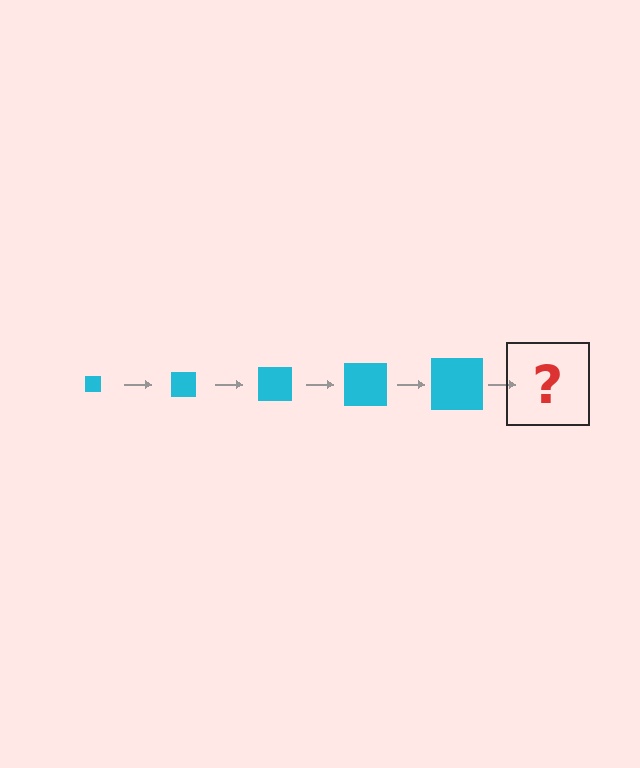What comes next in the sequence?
The next element should be a cyan square, larger than the previous one.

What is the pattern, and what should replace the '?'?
The pattern is that the square gets progressively larger each step. The '?' should be a cyan square, larger than the previous one.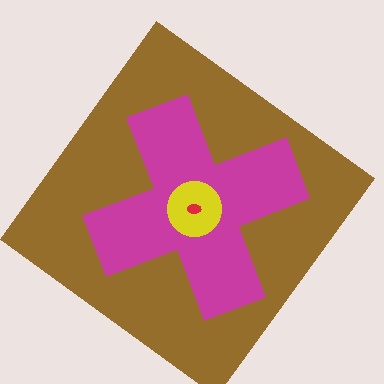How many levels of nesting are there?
4.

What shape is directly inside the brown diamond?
The magenta cross.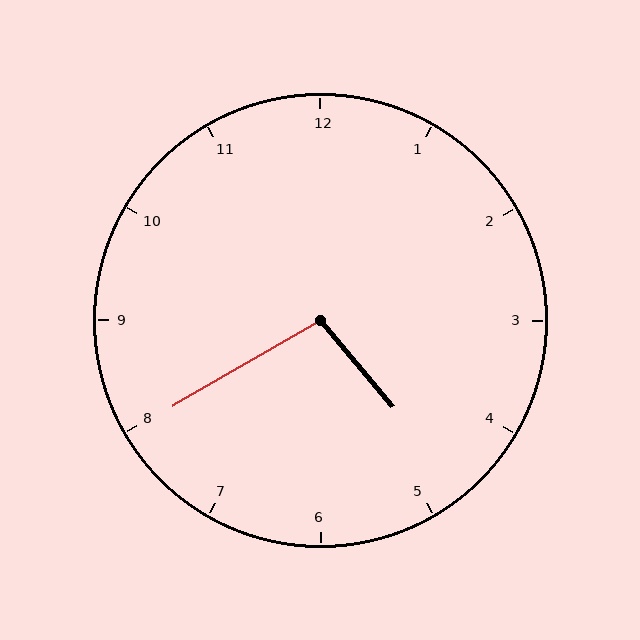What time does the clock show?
4:40.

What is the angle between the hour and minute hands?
Approximately 100 degrees.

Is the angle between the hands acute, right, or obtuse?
It is obtuse.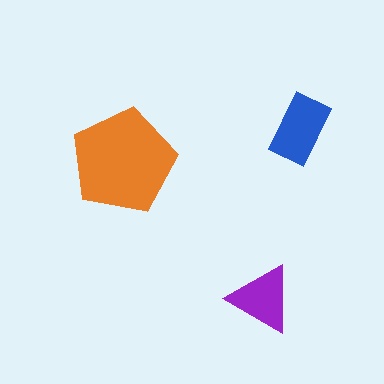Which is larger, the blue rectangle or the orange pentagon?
The orange pentagon.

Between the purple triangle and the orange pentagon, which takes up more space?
The orange pentagon.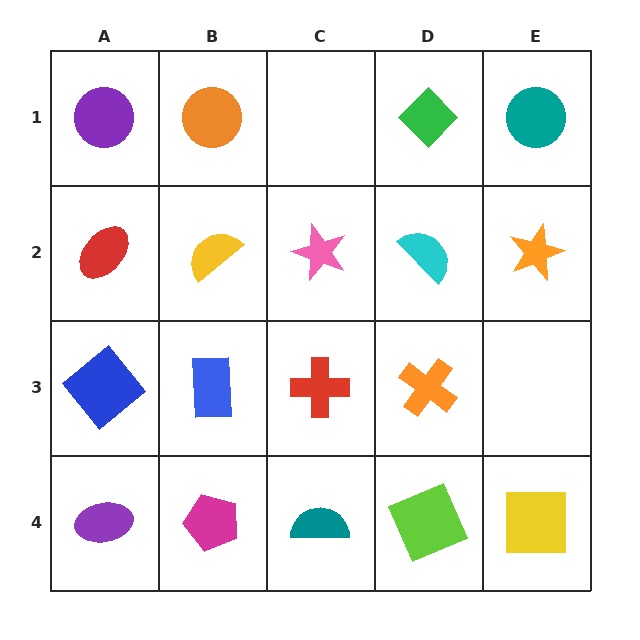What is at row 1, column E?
A teal circle.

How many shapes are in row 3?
4 shapes.